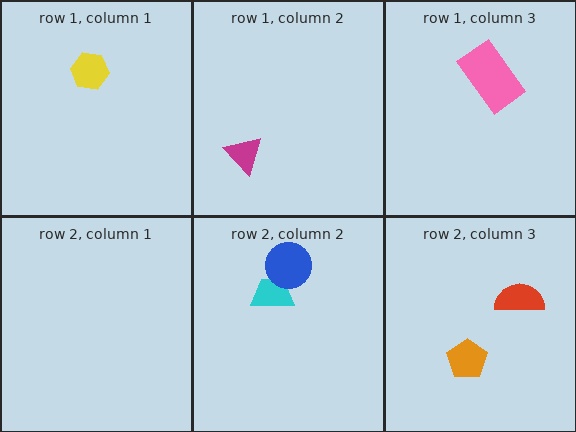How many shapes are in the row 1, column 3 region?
1.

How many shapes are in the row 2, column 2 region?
2.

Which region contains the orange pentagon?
The row 2, column 3 region.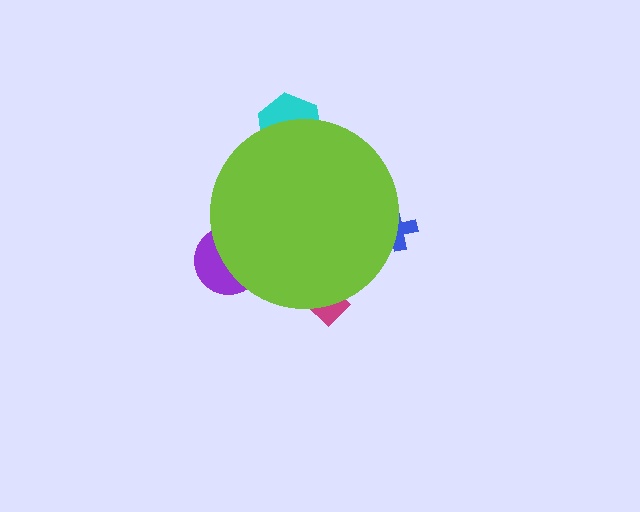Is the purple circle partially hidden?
Yes, the purple circle is partially hidden behind the lime circle.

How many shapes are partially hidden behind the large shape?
4 shapes are partially hidden.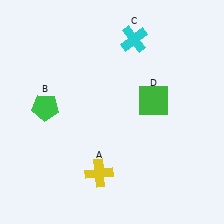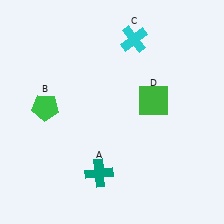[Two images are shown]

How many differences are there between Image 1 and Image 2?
There is 1 difference between the two images.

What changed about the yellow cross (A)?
In Image 1, A is yellow. In Image 2, it changed to teal.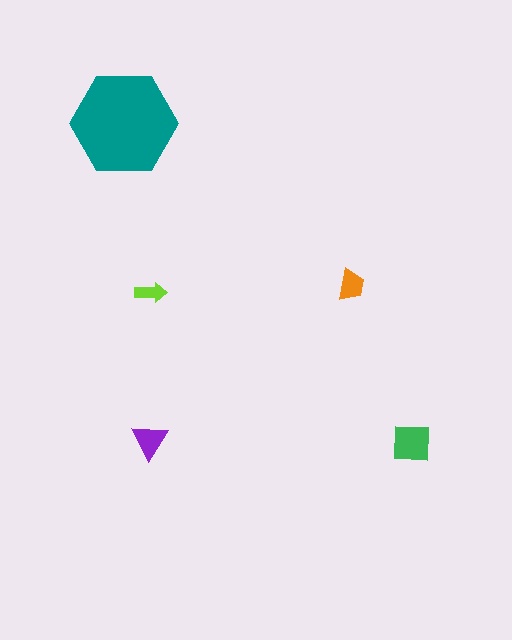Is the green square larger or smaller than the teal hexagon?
Smaller.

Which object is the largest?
The teal hexagon.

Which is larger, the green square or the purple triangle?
The green square.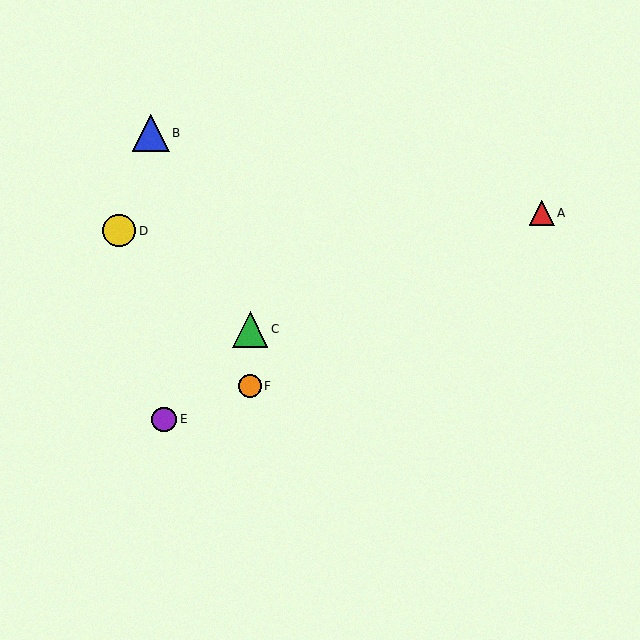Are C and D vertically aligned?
No, C is at x≈250 and D is at x≈119.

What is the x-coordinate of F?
Object F is at x≈250.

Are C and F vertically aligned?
Yes, both are at x≈250.